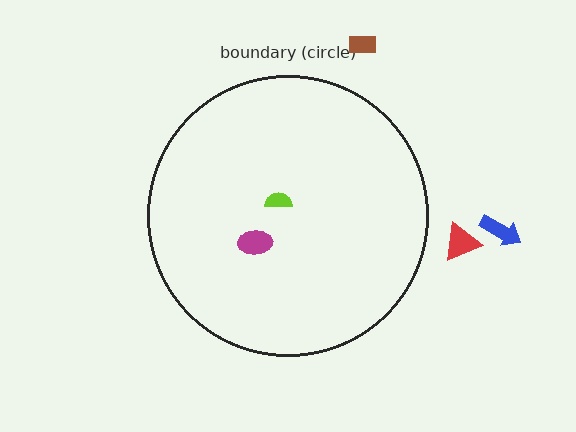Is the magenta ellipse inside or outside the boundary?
Inside.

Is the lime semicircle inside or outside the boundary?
Inside.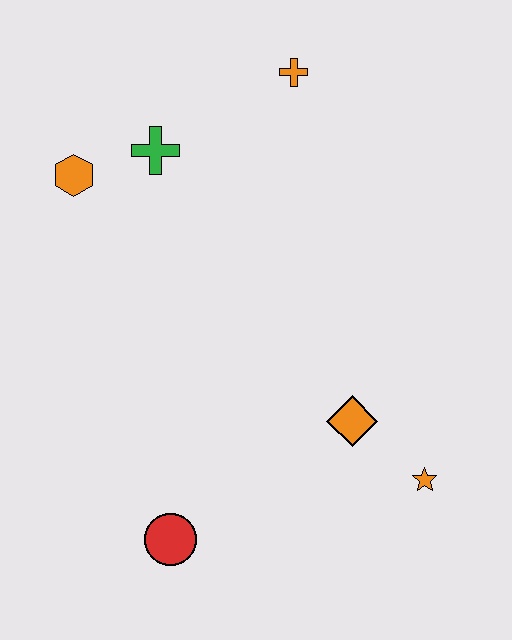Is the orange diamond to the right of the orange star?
No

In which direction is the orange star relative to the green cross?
The orange star is below the green cross.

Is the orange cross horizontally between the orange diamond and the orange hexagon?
Yes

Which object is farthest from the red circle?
The orange cross is farthest from the red circle.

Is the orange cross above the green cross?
Yes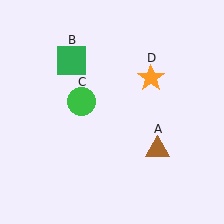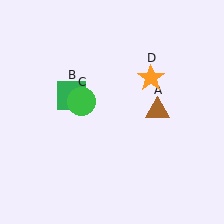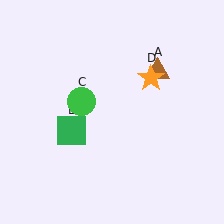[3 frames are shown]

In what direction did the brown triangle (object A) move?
The brown triangle (object A) moved up.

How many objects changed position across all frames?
2 objects changed position: brown triangle (object A), green square (object B).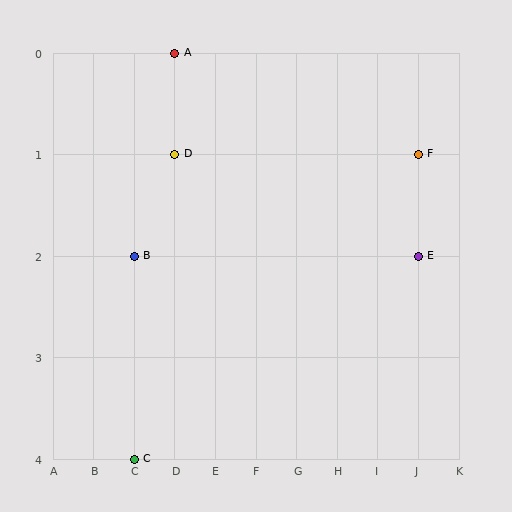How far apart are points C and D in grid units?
Points C and D are 1 column and 3 rows apart (about 3.2 grid units diagonally).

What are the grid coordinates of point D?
Point D is at grid coordinates (D, 1).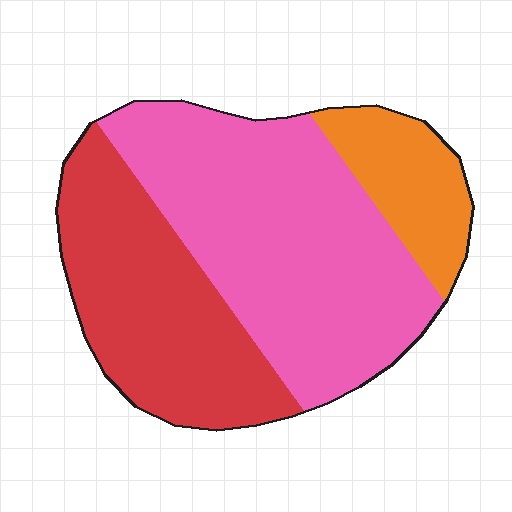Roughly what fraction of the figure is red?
Red takes up about one third (1/3) of the figure.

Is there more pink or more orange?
Pink.